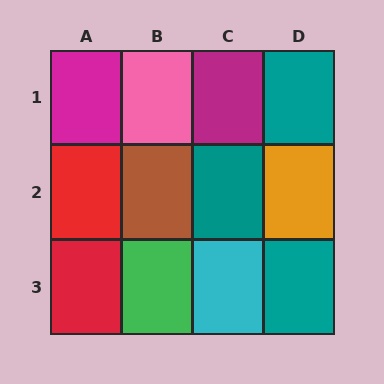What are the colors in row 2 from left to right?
Red, brown, teal, orange.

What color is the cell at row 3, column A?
Red.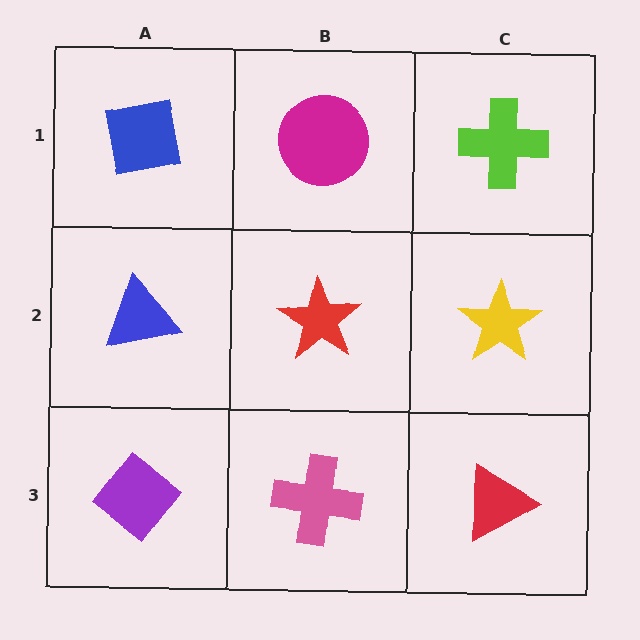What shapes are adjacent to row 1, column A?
A blue triangle (row 2, column A), a magenta circle (row 1, column B).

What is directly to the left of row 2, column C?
A red star.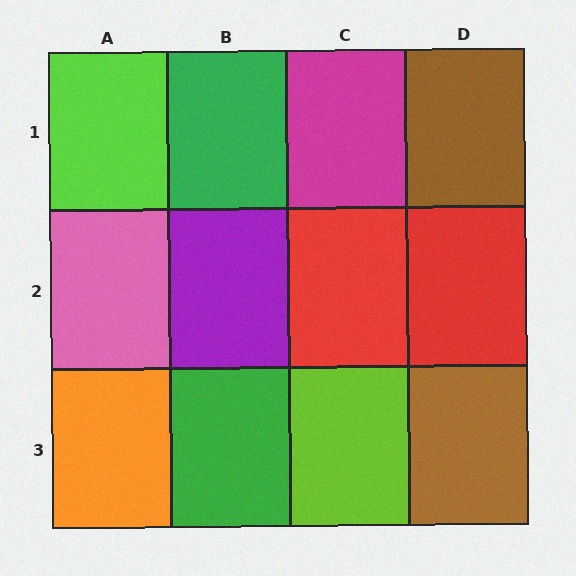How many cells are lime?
2 cells are lime.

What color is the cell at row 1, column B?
Green.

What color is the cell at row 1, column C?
Magenta.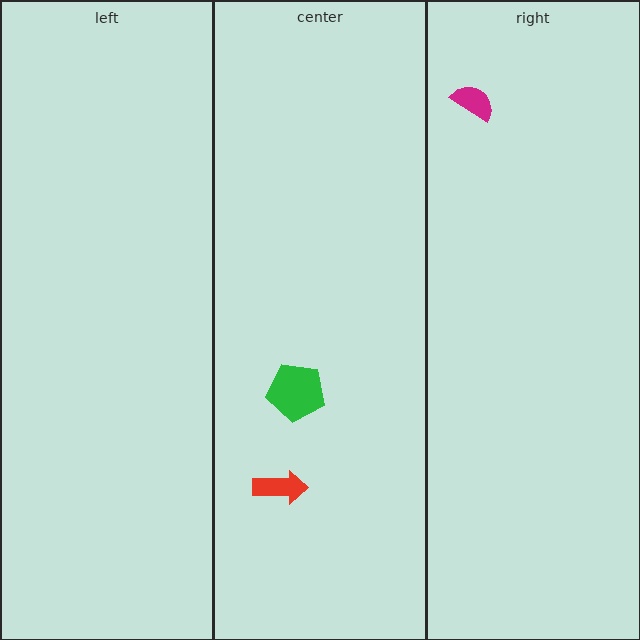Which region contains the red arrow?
The center region.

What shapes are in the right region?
The magenta semicircle.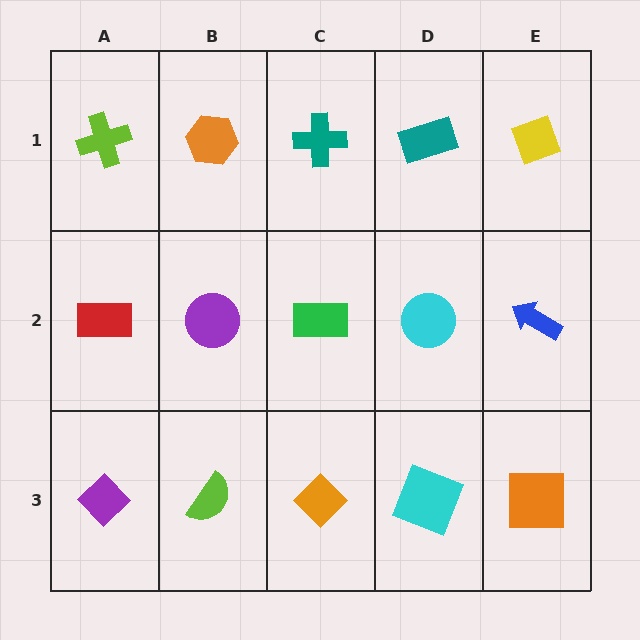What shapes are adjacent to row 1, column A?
A red rectangle (row 2, column A), an orange hexagon (row 1, column B).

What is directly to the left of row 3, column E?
A cyan square.